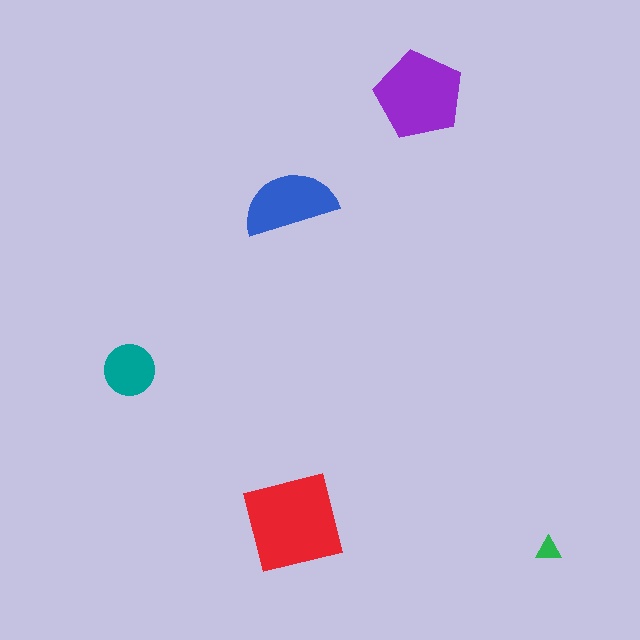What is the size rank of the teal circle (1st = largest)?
4th.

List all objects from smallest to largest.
The green triangle, the teal circle, the blue semicircle, the purple pentagon, the red square.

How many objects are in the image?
There are 5 objects in the image.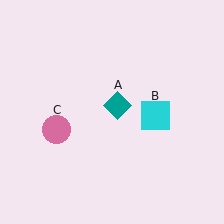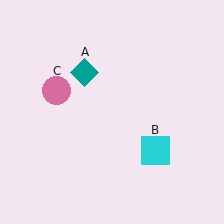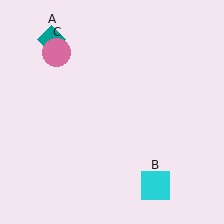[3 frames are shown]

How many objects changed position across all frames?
3 objects changed position: teal diamond (object A), cyan square (object B), pink circle (object C).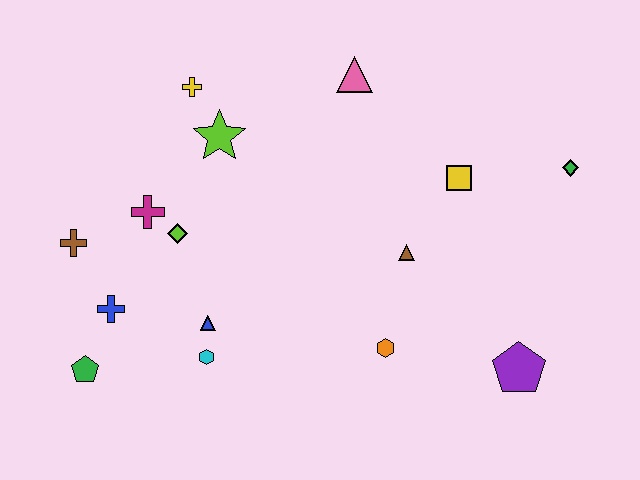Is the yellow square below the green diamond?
Yes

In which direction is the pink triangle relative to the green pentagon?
The pink triangle is above the green pentagon.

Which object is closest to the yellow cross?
The lime star is closest to the yellow cross.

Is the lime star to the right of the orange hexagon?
No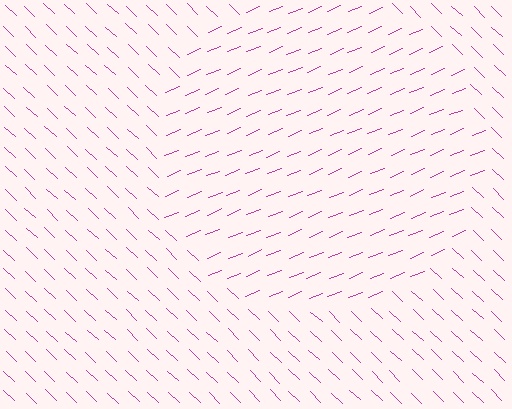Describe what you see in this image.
The image is filled with small magenta line segments. A circle region in the image has lines oriented differently from the surrounding lines, creating a visible texture boundary.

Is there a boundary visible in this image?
Yes, there is a texture boundary formed by a change in line orientation.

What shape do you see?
I see a circle.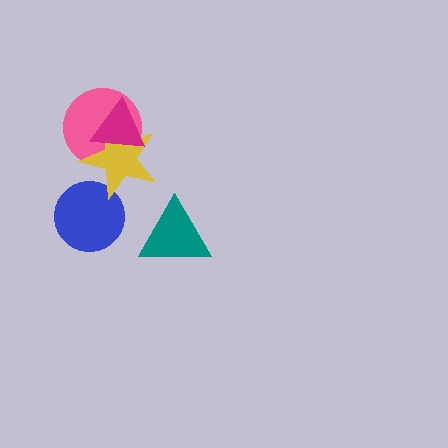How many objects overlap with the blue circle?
1 object overlaps with the blue circle.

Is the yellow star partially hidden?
Yes, it is partially covered by another shape.